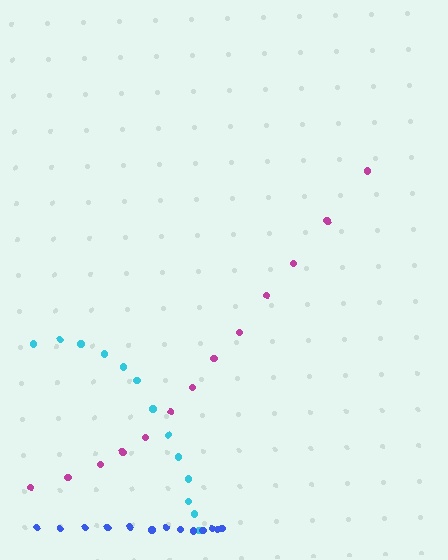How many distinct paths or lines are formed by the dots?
There are 3 distinct paths.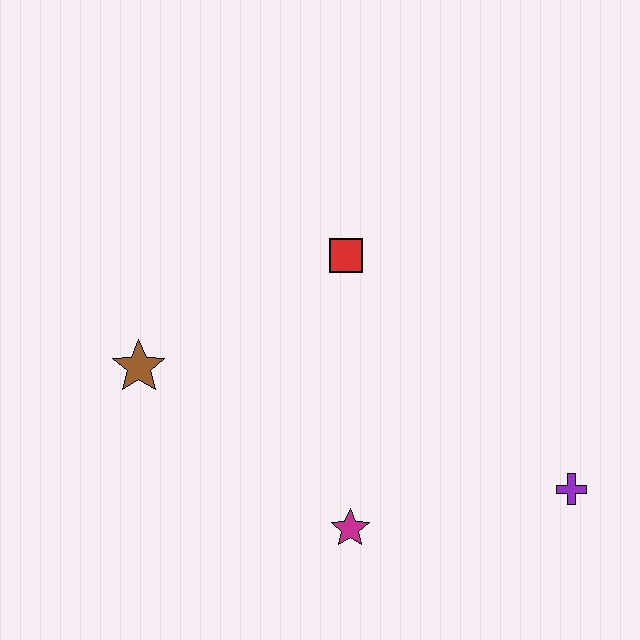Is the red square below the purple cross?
No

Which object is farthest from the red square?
The purple cross is farthest from the red square.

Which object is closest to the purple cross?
The magenta star is closest to the purple cross.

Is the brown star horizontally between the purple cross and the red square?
No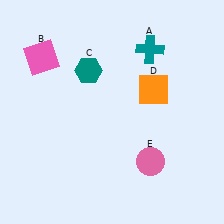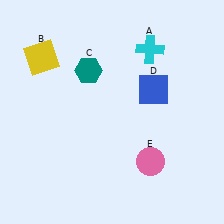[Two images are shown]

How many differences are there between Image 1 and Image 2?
There are 3 differences between the two images.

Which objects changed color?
A changed from teal to cyan. B changed from pink to yellow. D changed from orange to blue.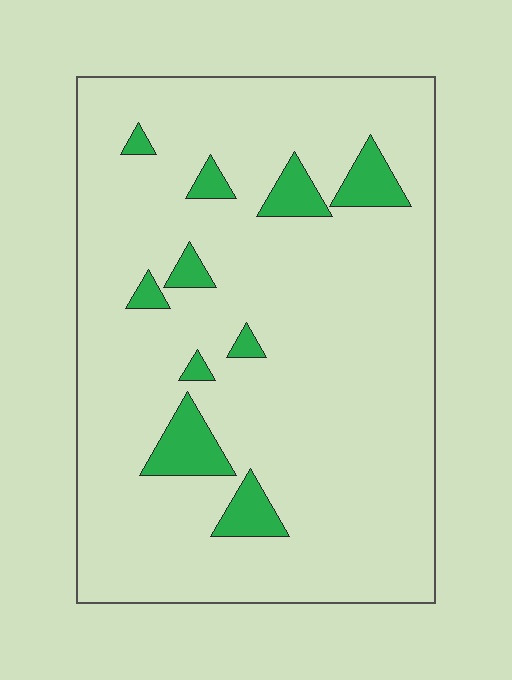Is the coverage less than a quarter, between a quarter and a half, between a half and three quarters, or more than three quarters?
Less than a quarter.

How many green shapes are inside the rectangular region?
10.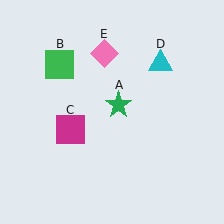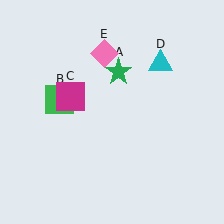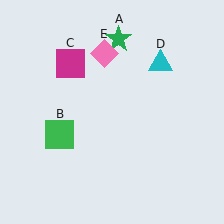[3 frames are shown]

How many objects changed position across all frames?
3 objects changed position: green star (object A), green square (object B), magenta square (object C).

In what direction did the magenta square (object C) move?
The magenta square (object C) moved up.